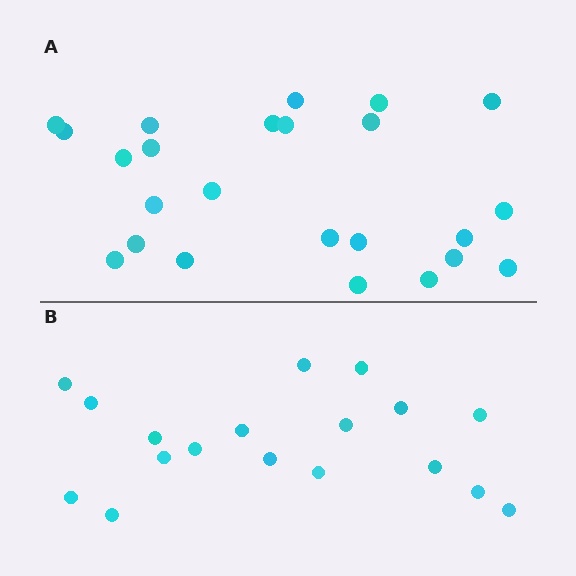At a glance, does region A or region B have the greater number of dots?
Region A (the top region) has more dots.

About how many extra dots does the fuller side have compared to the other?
Region A has about 6 more dots than region B.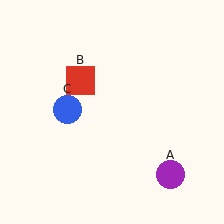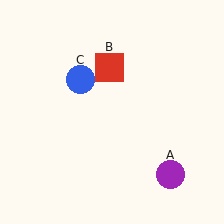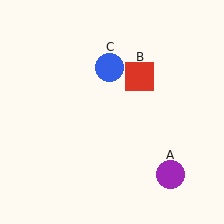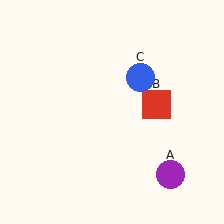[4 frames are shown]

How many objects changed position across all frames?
2 objects changed position: red square (object B), blue circle (object C).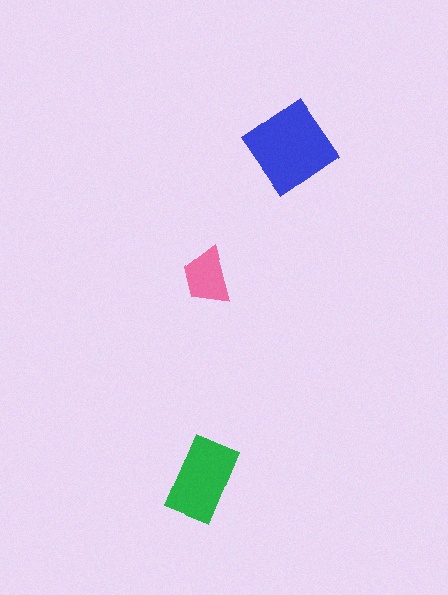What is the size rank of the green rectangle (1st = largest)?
2nd.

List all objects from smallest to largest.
The pink trapezoid, the green rectangle, the blue diamond.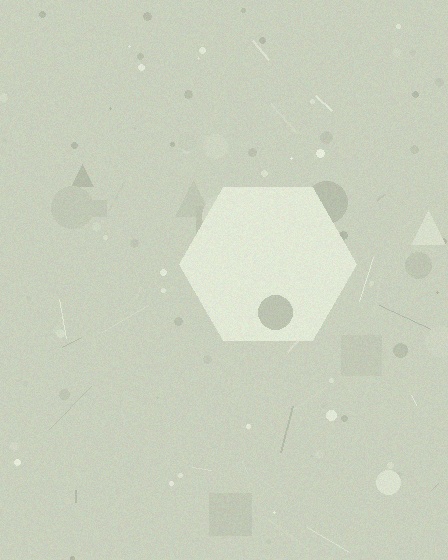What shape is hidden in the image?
A hexagon is hidden in the image.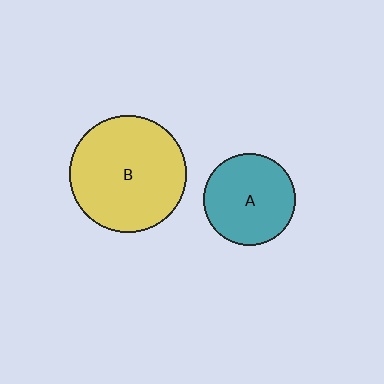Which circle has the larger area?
Circle B (yellow).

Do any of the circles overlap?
No, none of the circles overlap.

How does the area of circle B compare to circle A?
Approximately 1.6 times.